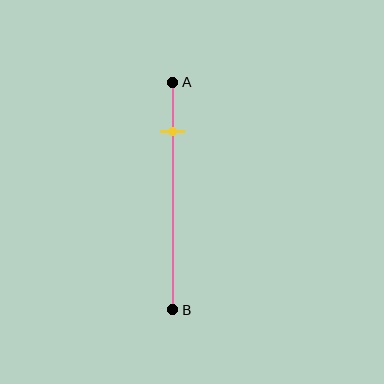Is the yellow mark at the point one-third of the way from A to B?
No, the mark is at about 20% from A, not at the 33% one-third point.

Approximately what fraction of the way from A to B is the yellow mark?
The yellow mark is approximately 20% of the way from A to B.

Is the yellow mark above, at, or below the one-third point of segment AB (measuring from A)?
The yellow mark is above the one-third point of segment AB.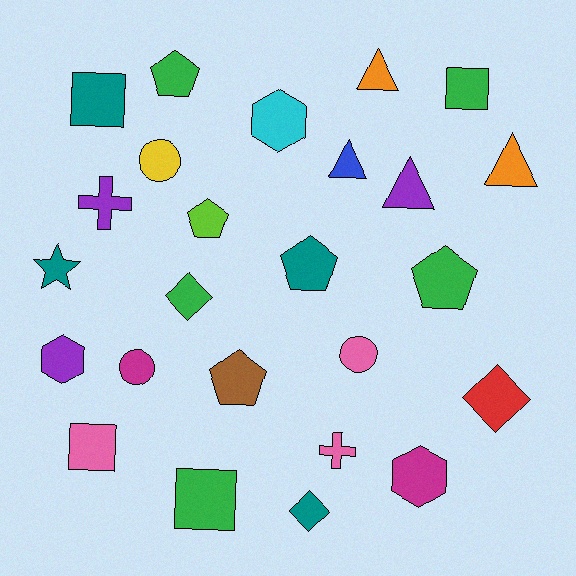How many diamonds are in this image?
There are 3 diamonds.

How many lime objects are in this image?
There is 1 lime object.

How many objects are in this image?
There are 25 objects.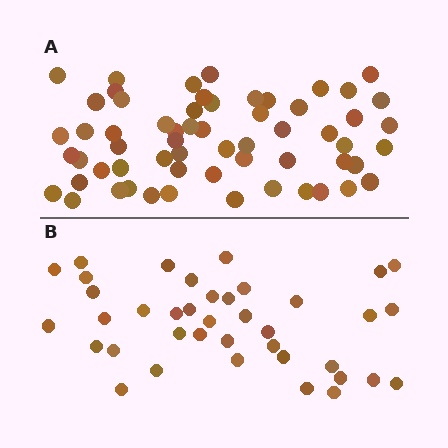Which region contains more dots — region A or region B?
Region A (the top region) has more dots.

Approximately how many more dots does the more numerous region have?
Region A has approximately 20 more dots than region B.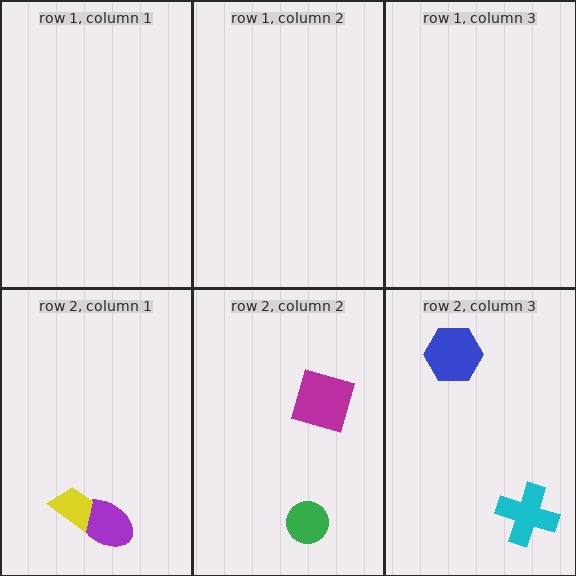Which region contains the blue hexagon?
The row 2, column 3 region.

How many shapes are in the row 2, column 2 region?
2.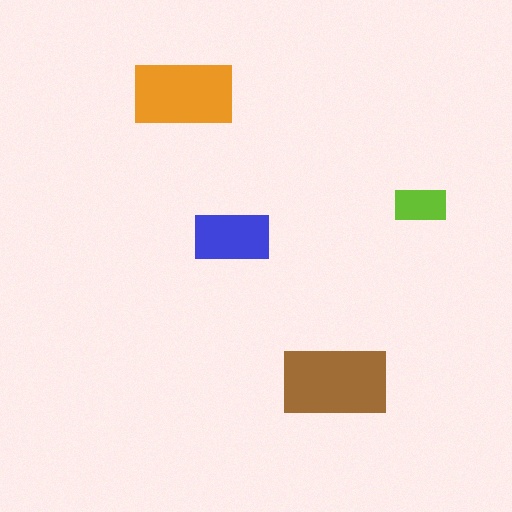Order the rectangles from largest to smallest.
the brown one, the orange one, the blue one, the lime one.